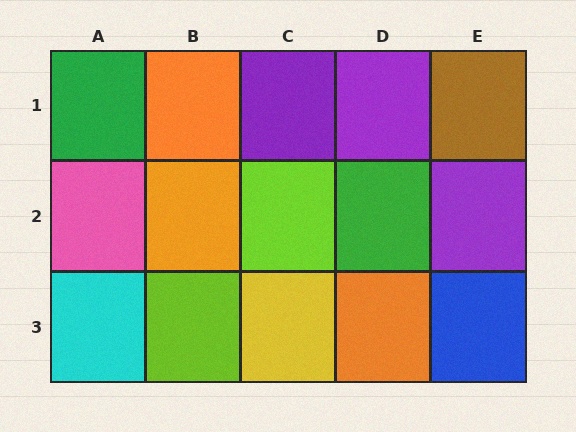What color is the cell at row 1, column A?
Green.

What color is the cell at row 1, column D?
Purple.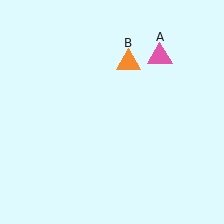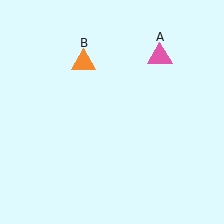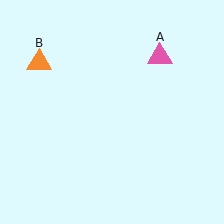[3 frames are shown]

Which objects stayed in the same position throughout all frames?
Pink triangle (object A) remained stationary.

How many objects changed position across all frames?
1 object changed position: orange triangle (object B).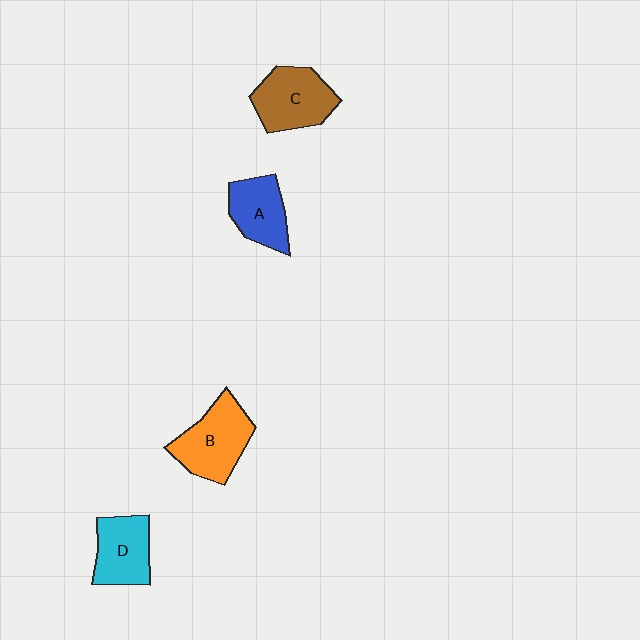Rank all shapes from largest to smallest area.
From largest to smallest: B (orange), C (brown), D (cyan), A (blue).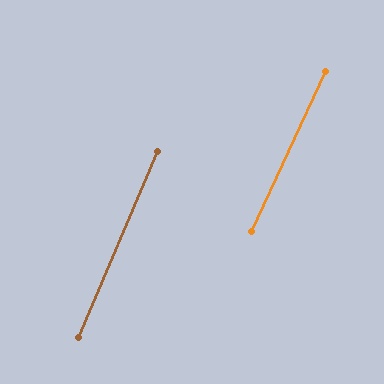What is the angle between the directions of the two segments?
Approximately 2 degrees.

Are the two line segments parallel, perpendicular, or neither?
Parallel — their directions differ by only 1.7°.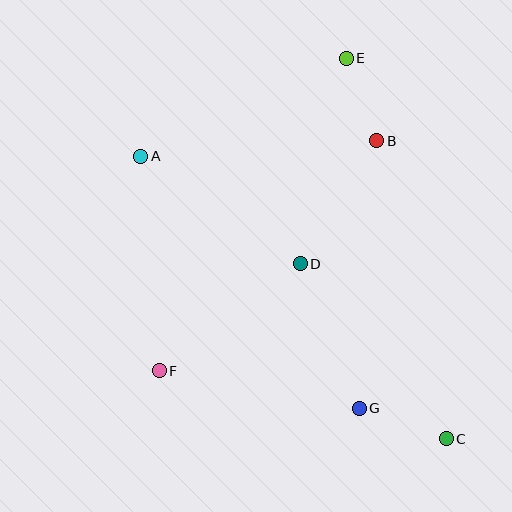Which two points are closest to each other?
Points B and E are closest to each other.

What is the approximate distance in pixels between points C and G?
The distance between C and G is approximately 92 pixels.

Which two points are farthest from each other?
Points A and C are farthest from each other.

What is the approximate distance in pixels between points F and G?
The distance between F and G is approximately 203 pixels.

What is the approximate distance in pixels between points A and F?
The distance between A and F is approximately 216 pixels.